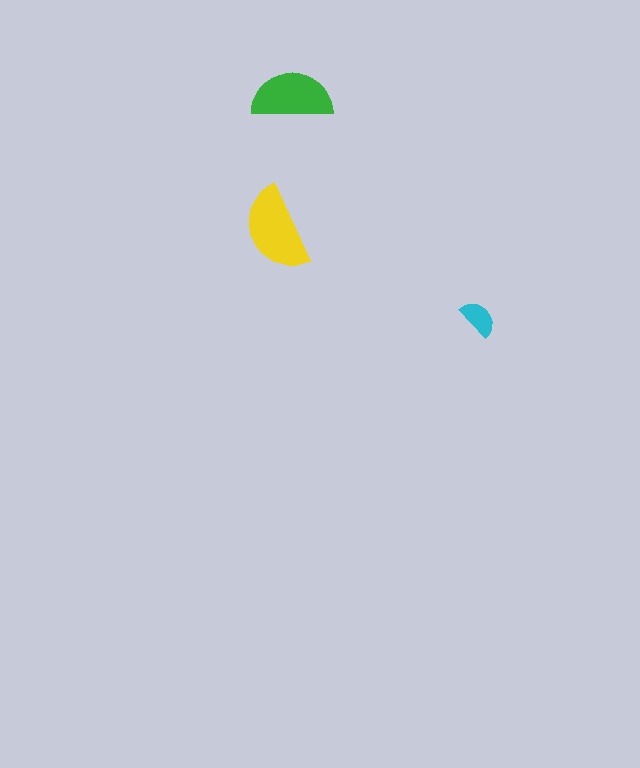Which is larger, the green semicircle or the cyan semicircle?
The green one.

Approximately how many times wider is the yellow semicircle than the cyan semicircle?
About 2 times wider.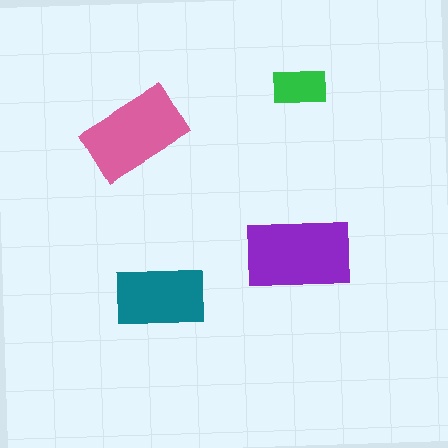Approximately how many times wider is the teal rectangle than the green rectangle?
About 1.5 times wider.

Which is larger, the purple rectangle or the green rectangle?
The purple one.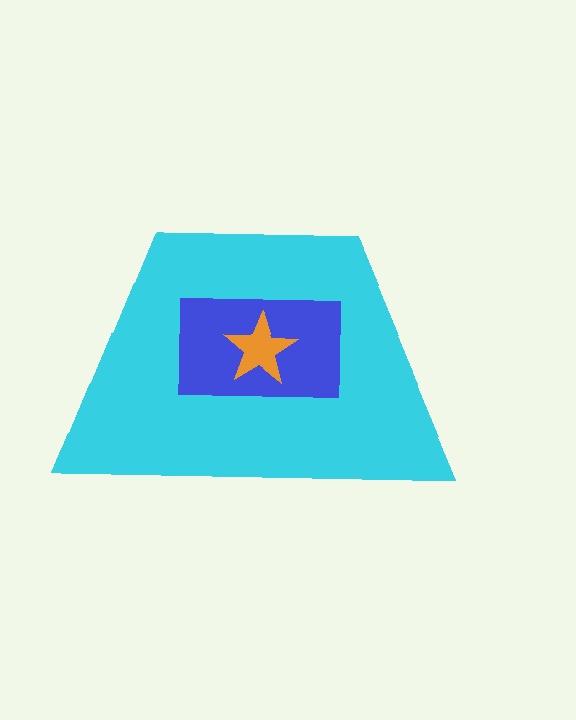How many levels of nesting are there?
3.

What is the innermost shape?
The orange star.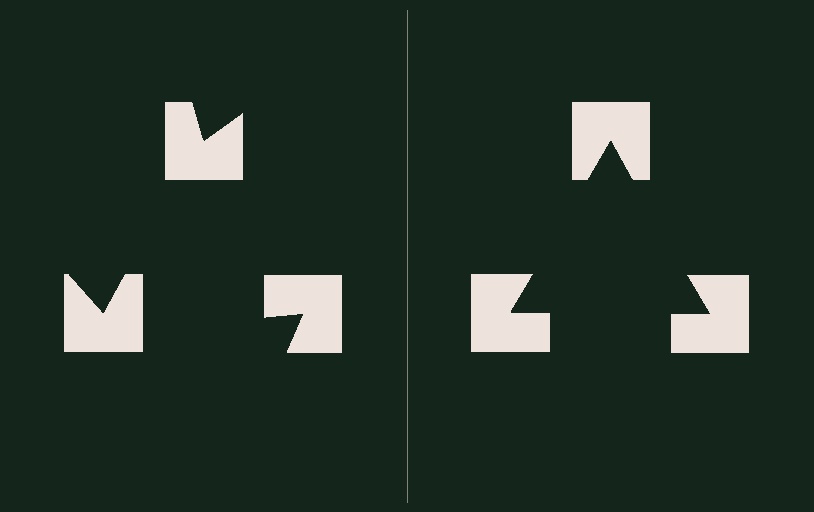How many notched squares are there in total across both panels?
6 — 3 on each side.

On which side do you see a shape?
An illusory triangle appears on the right side. On the left side the wedge cuts are rotated, so no coherent shape forms.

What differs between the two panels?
The notched squares are positioned identically on both sides; only the wedge orientations differ. On the right they align to a triangle; on the left they are misaligned.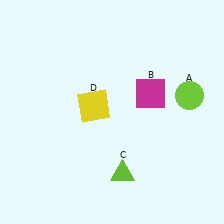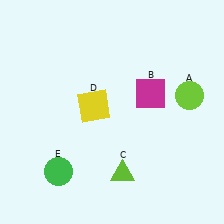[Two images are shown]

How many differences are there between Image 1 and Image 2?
There is 1 difference between the two images.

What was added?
A green circle (E) was added in Image 2.